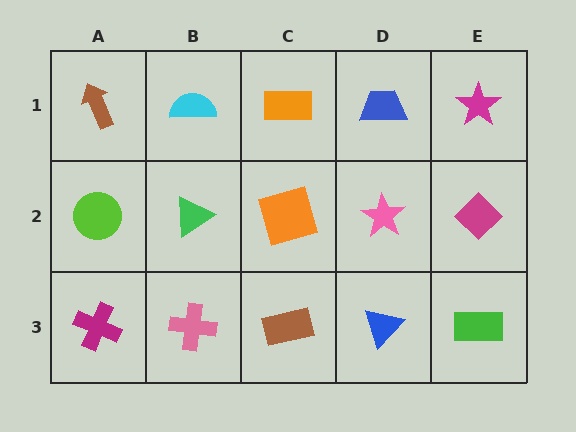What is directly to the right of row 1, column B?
An orange rectangle.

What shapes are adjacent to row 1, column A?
A lime circle (row 2, column A), a cyan semicircle (row 1, column B).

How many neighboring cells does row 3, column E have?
2.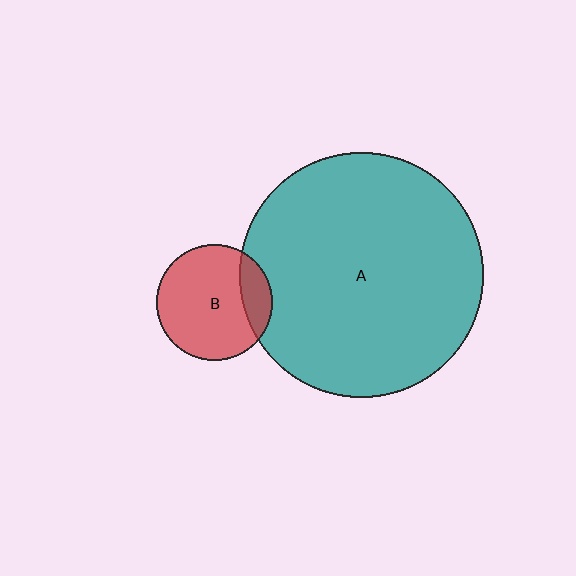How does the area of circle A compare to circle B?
Approximately 4.4 times.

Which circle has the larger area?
Circle A (teal).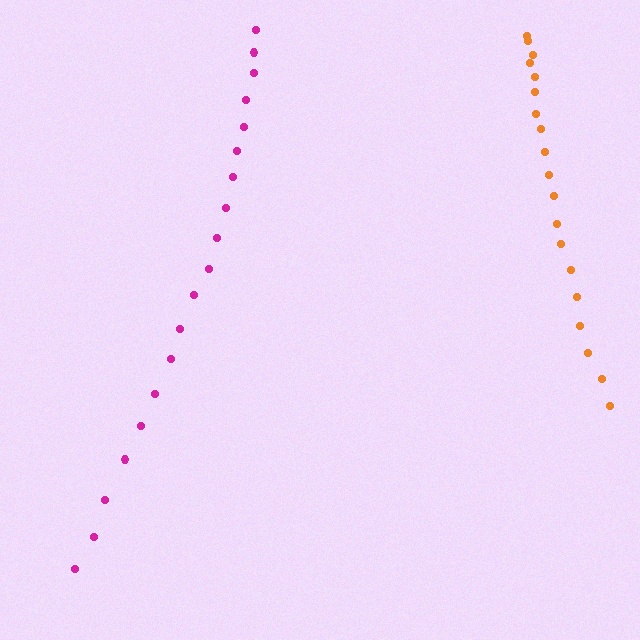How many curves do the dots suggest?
There are 2 distinct paths.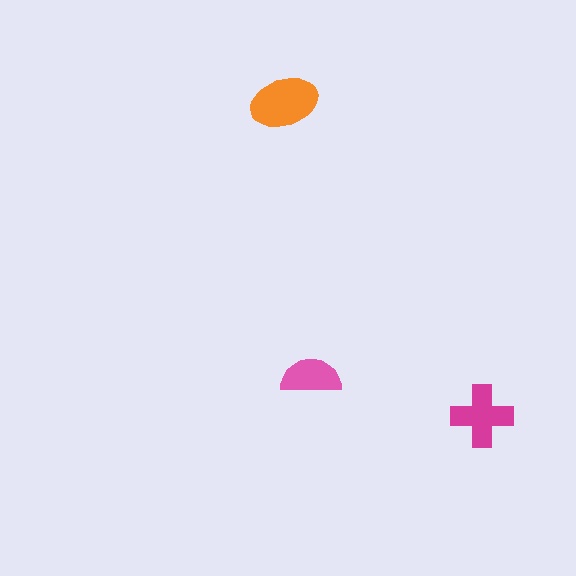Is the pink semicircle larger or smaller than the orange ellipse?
Smaller.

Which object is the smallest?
The pink semicircle.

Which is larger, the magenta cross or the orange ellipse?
The orange ellipse.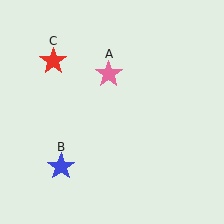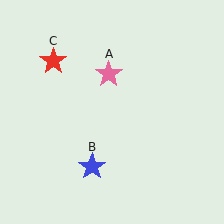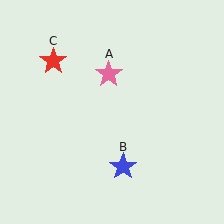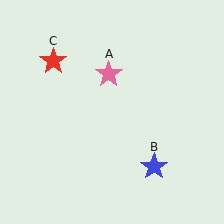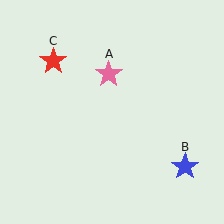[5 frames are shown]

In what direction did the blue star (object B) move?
The blue star (object B) moved right.